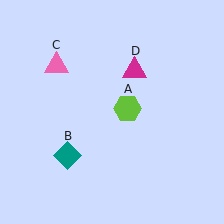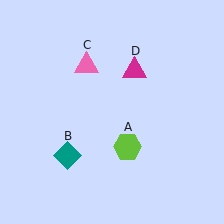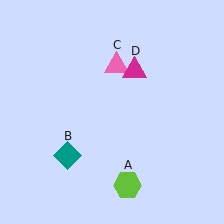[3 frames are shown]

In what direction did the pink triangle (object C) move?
The pink triangle (object C) moved right.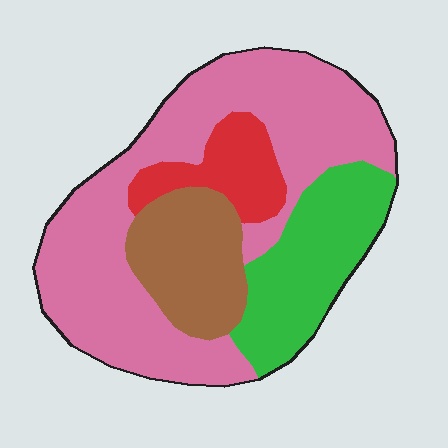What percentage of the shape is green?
Green covers 21% of the shape.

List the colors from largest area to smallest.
From largest to smallest: pink, green, brown, red.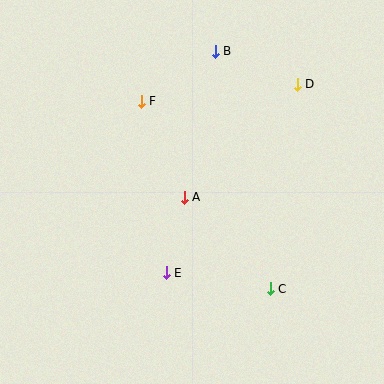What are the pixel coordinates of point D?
Point D is at (297, 84).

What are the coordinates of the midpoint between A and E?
The midpoint between A and E is at (175, 235).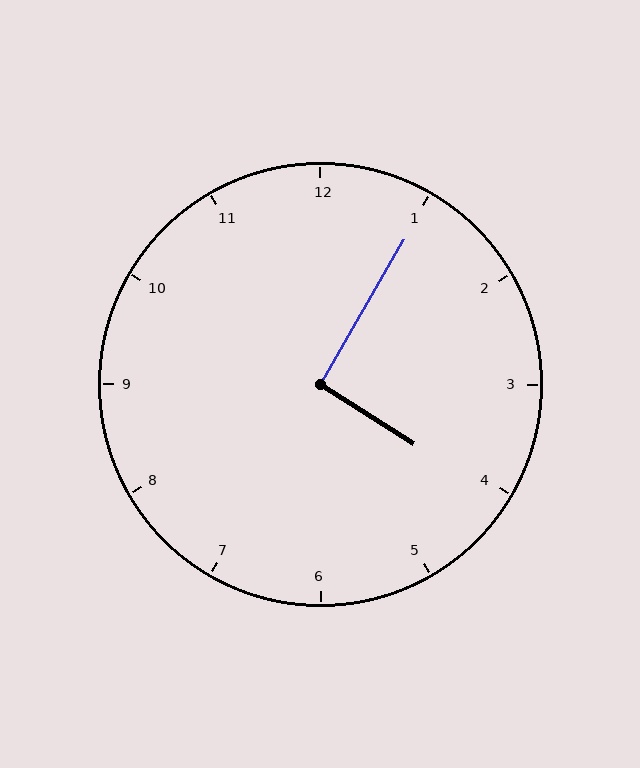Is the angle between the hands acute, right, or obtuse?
It is right.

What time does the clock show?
4:05.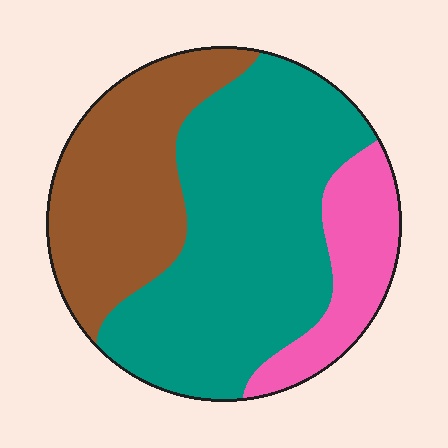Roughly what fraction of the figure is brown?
Brown covers roughly 30% of the figure.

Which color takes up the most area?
Teal, at roughly 55%.